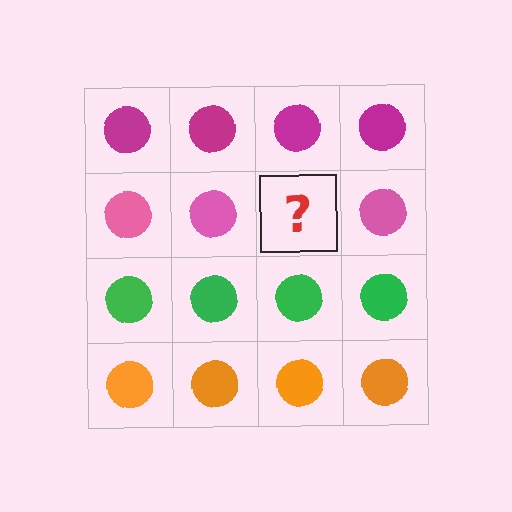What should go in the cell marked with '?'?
The missing cell should contain a pink circle.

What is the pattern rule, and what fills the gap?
The rule is that each row has a consistent color. The gap should be filled with a pink circle.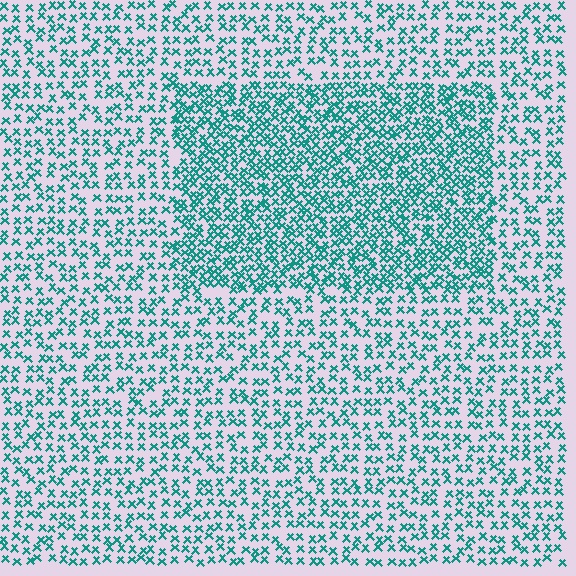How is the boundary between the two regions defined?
The boundary is defined by a change in element density (approximately 1.9x ratio). All elements are the same color, size, and shape.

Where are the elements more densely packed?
The elements are more densely packed inside the rectangle boundary.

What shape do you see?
I see a rectangle.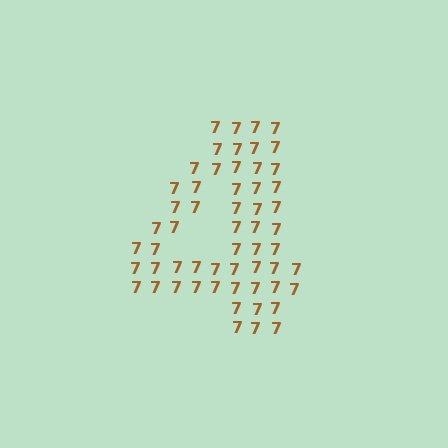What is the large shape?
The large shape is the digit 4.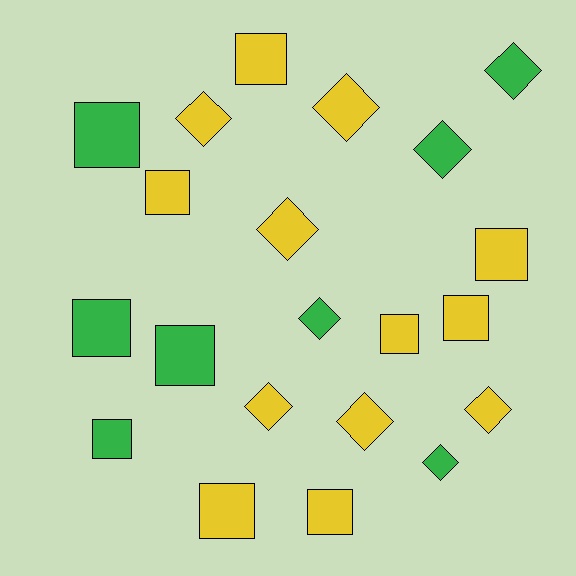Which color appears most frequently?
Yellow, with 13 objects.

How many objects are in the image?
There are 21 objects.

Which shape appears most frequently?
Square, with 11 objects.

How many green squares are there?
There are 4 green squares.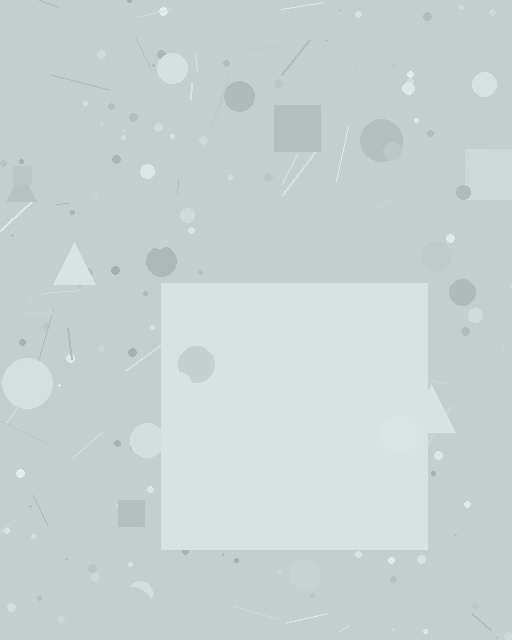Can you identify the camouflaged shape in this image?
The camouflaged shape is a square.